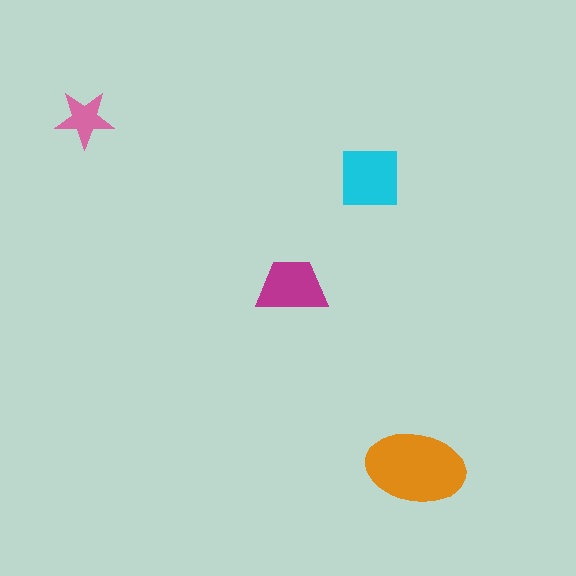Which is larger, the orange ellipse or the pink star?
The orange ellipse.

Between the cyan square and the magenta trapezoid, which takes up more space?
The cyan square.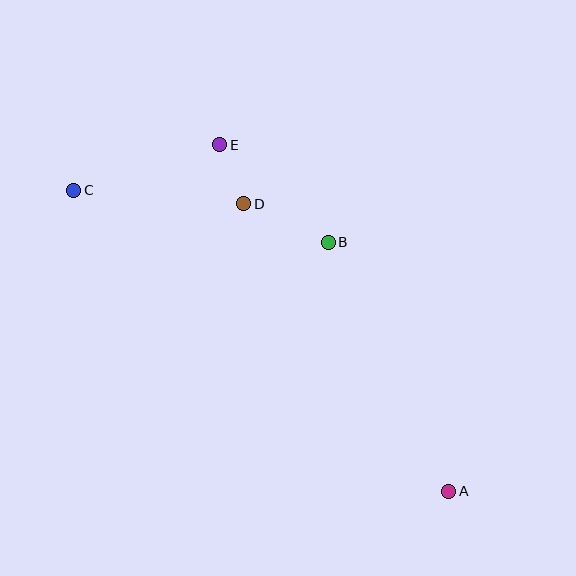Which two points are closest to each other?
Points D and E are closest to each other.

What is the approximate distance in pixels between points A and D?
The distance between A and D is approximately 353 pixels.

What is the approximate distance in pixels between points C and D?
The distance between C and D is approximately 171 pixels.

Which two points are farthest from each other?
Points A and C are farthest from each other.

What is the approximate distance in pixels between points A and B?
The distance between A and B is approximately 277 pixels.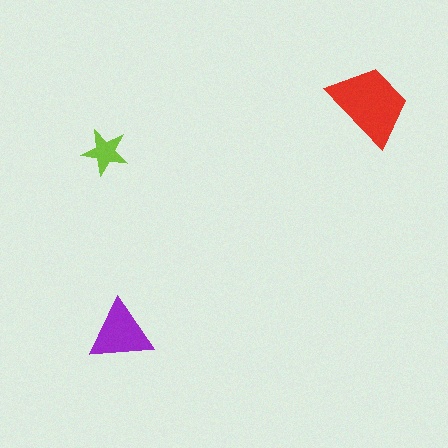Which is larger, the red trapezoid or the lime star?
The red trapezoid.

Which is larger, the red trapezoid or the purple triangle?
The red trapezoid.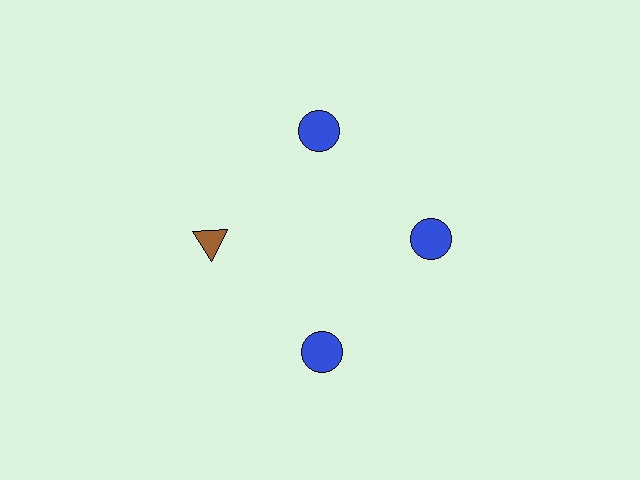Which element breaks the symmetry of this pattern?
The brown triangle at roughly the 9 o'clock position breaks the symmetry. All other shapes are blue circles.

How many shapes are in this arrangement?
There are 4 shapes arranged in a ring pattern.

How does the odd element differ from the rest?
It differs in both color (brown instead of blue) and shape (triangle instead of circle).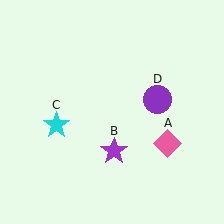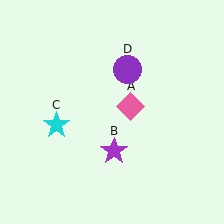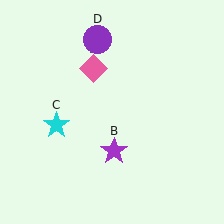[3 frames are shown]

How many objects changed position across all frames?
2 objects changed position: pink diamond (object A), purple circle (object D).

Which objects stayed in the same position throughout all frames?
Purple star (object B) and cyan star (object C) remained stationary.